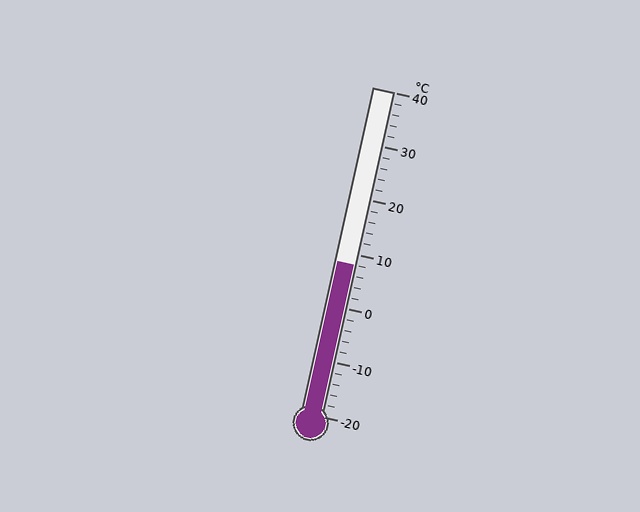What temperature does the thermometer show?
The thermometer shows approximately 8°C.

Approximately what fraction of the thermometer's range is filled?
The thermometer is filled to approximately 45% of its range.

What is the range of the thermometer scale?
The thermometer scale ranges from -20°C to 40°C.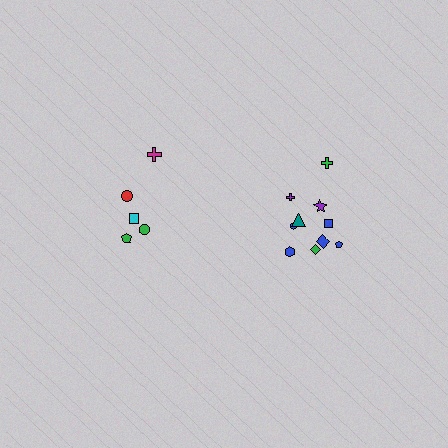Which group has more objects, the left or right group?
The right group.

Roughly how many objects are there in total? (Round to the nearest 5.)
Roughly 15 objects in total.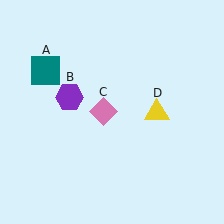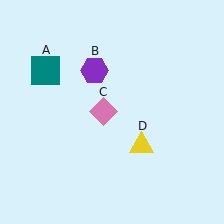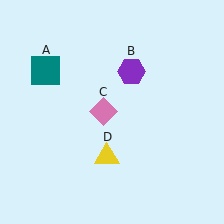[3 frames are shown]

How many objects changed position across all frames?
2 objects changed position: purple hexagon (object B), yellow triangle (object D).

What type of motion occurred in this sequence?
The purple hexagon (object B), yellow triangle (object D) rotated clockwise around the center of the scene.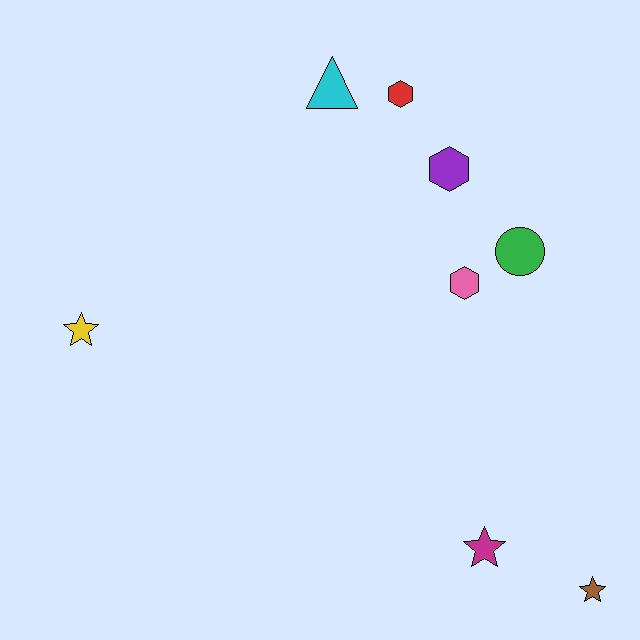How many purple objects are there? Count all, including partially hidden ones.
There is 1 purple object.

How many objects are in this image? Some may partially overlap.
There are 8 objects.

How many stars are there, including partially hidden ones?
There are 3 stars.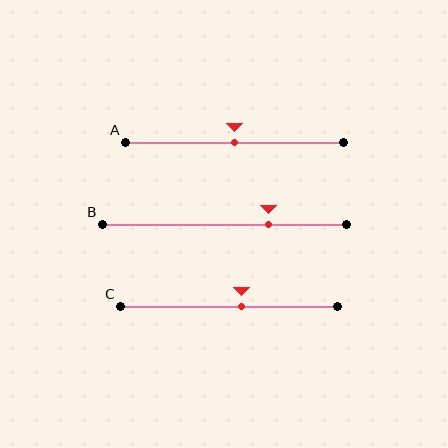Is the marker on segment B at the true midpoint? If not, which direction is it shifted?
No, the marker on segment B is shifted to the right by about 18% of the segment length.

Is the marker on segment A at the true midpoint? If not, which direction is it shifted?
Yes, the marker on segment A is at the true midpoint.